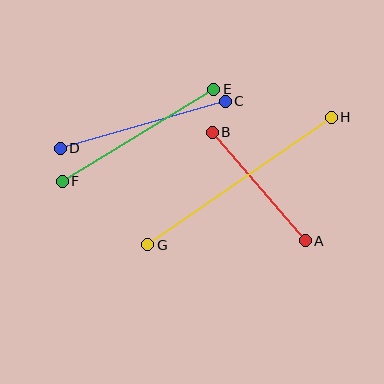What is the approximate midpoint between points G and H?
The midpoint is at approximately (239, 181) pixels.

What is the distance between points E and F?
The distance is approximately 177 pixels.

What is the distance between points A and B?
The distance is approximately 143 pixels.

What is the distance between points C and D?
The distance is approximately 171 pixels.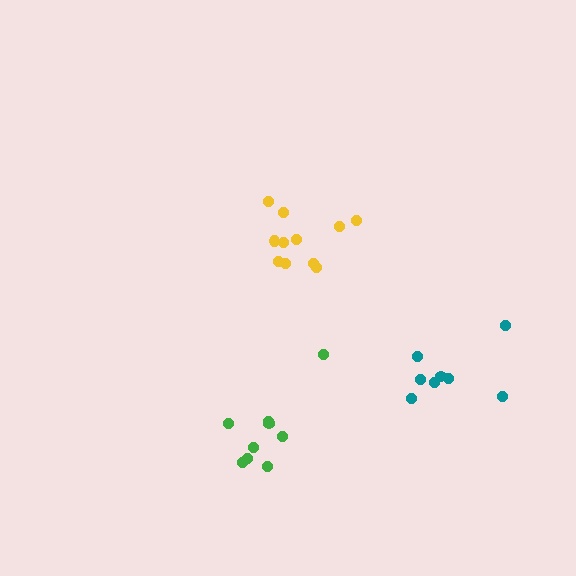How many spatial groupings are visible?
There are 3 spatial groupings.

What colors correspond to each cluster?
The clusters are colored: yellow, teal, green.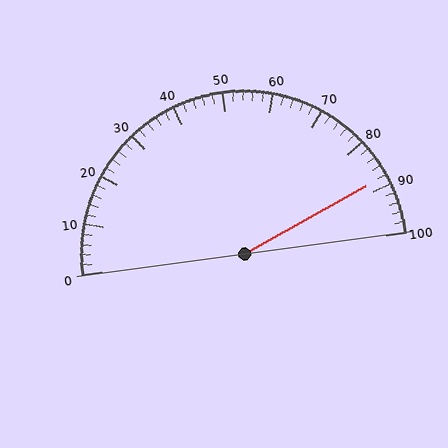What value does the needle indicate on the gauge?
The needle indicates approximately 88.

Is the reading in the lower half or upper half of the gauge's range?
The reading is in the upper half of the range (0 to 100).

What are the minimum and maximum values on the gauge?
The gauge ranges from 0 to 100.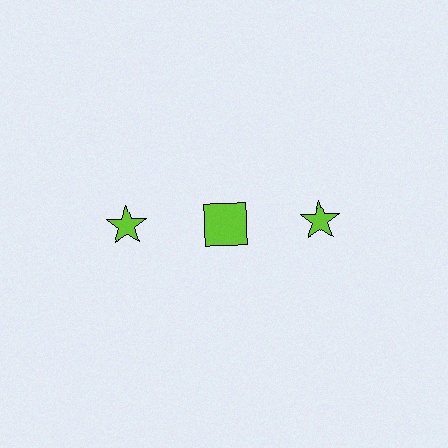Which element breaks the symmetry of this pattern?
The lime square in the top row, second from left column breaks the symmetry. All other shapes are lime stars.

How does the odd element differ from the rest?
It has a different shape: square instead of star.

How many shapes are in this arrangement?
There are 3 shapes arranged in a grid pattern.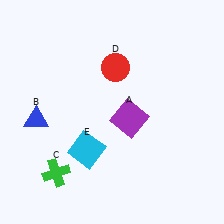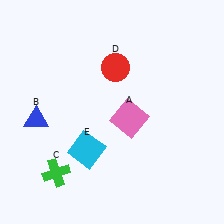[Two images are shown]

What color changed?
The square (A) changed from purple in Image 1 to pink in Image 2.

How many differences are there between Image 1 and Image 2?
There is 1 difference between the two images.